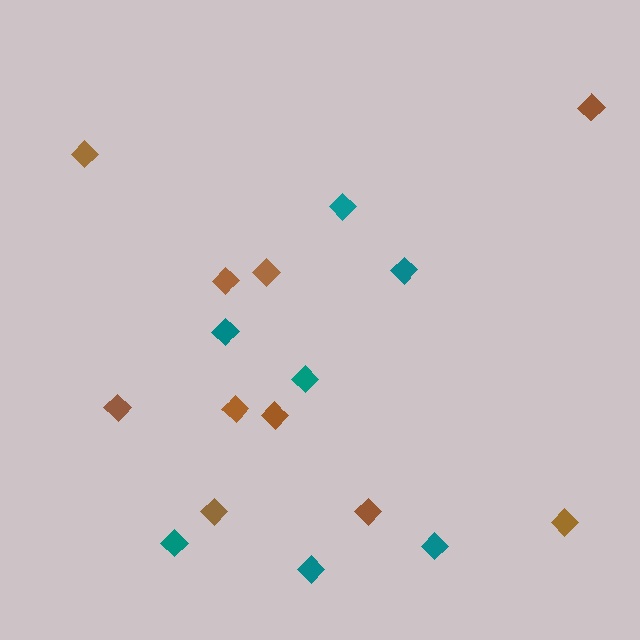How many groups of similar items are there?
There are 2 groups: one group of teal diamonds (7) and one group of brown diamonds (10).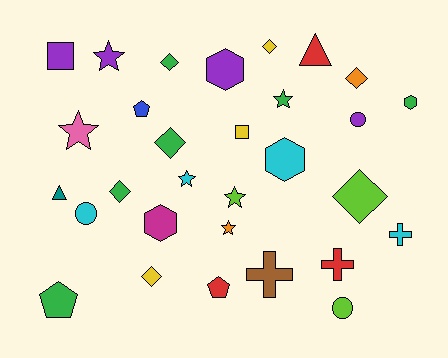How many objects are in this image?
There are 30 objects.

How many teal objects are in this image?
There is 1 teal object.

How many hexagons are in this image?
There are 4 hexagons.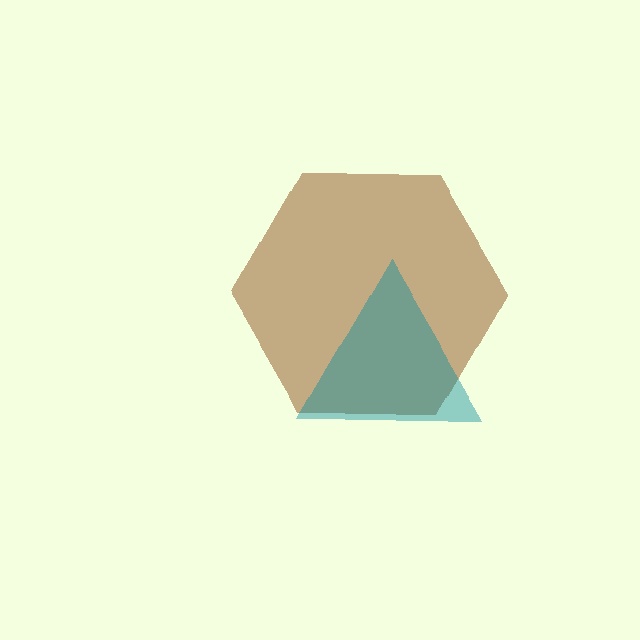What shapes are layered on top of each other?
The layered shapes are: a brown hexagon, a teal triangle.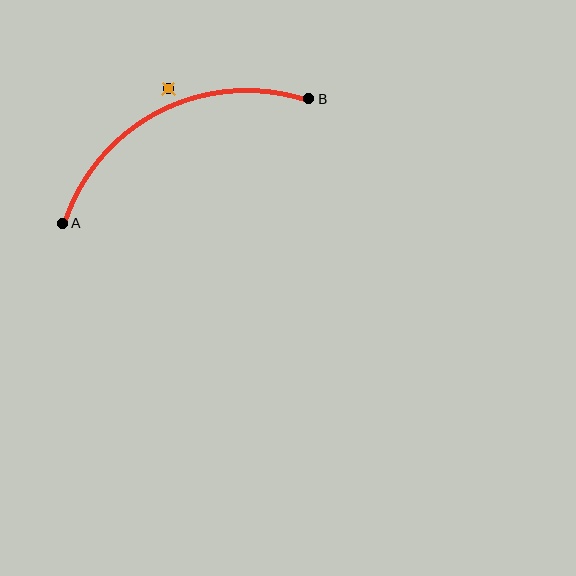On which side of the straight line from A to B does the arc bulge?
The arc bulges above the straight line connecting A and B.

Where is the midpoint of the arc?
The arc midpoint is the point on the curve farthest from the straight line joining A and B. It sits above that line.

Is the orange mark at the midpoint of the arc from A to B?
No — the orange mark does not lie on the arc at all. It sits slightly outside the curve.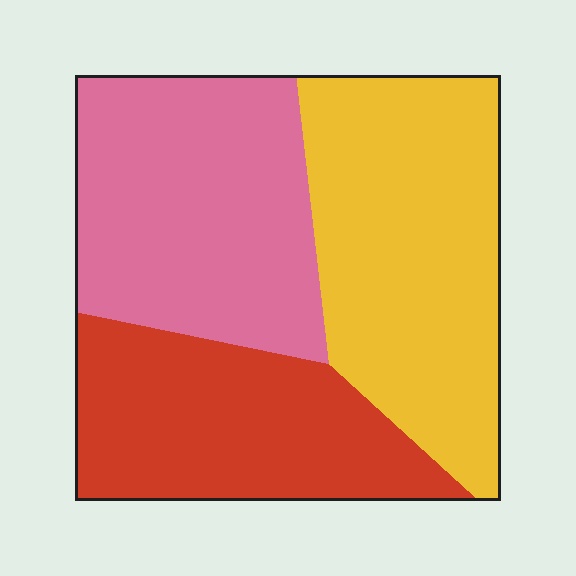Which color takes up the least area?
Red, at roughly 30%.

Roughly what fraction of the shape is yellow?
Yellow covers about 35% of the shape.